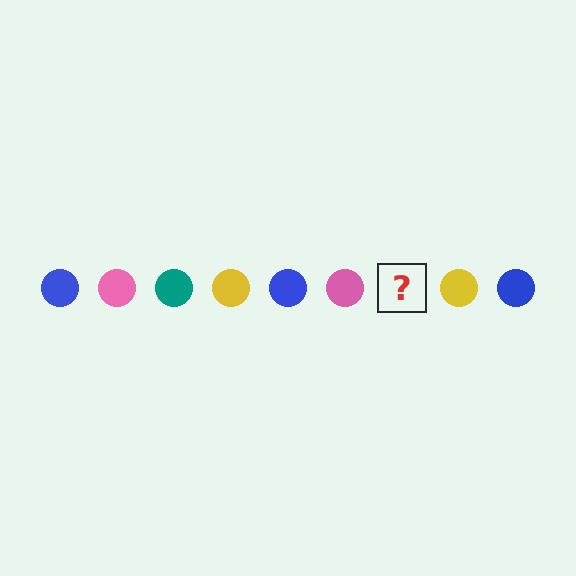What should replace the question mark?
The question mark should be replaced with a teal circle.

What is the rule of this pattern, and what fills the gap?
The rule is that the pattern cycles through blue, pink, teal, yellow circles. The gap should be filled with a teal circle.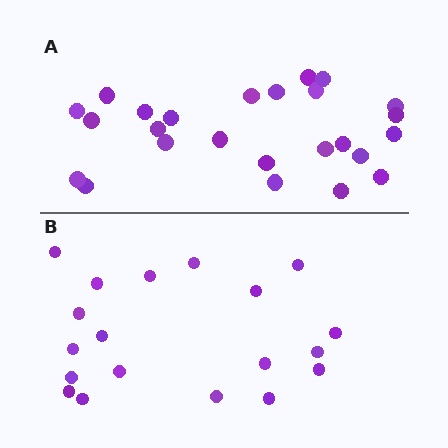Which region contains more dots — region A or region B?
Region A (the top region) has more dots.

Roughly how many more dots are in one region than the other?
Region A has about 6 more dots than region B.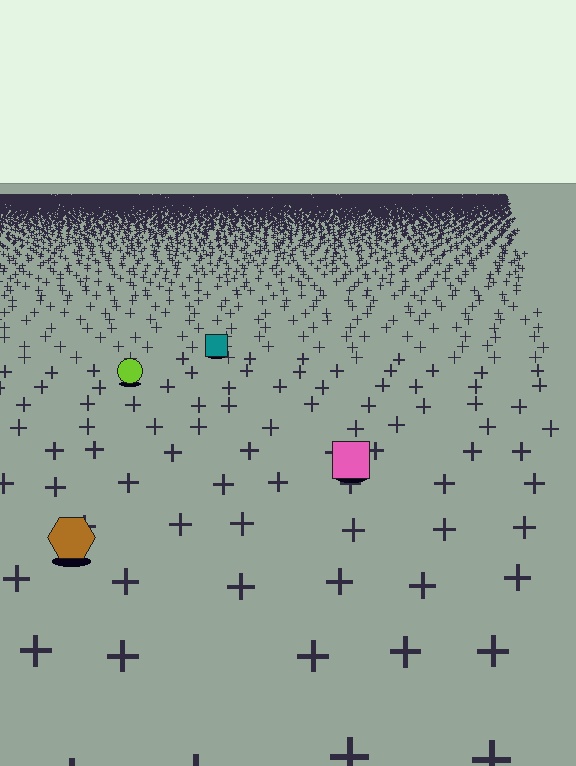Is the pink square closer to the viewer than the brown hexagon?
No. The brown hexagon is closer — you can tell from the texture gradient: the ground texture is coarser near it.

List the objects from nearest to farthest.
From nearest to farthest: the brown hexagon, the pink square, the lime circle, the teal square.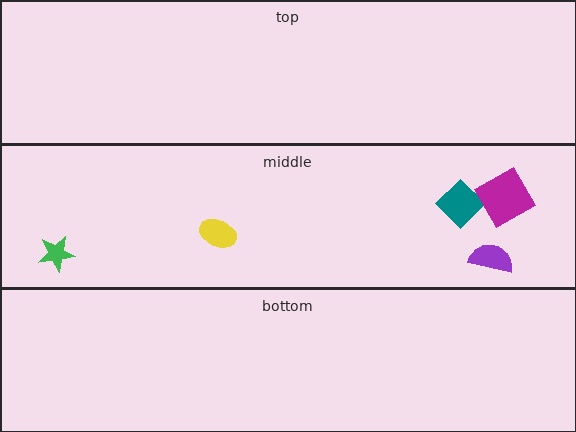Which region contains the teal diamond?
The middle region.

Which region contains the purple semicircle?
The middle region.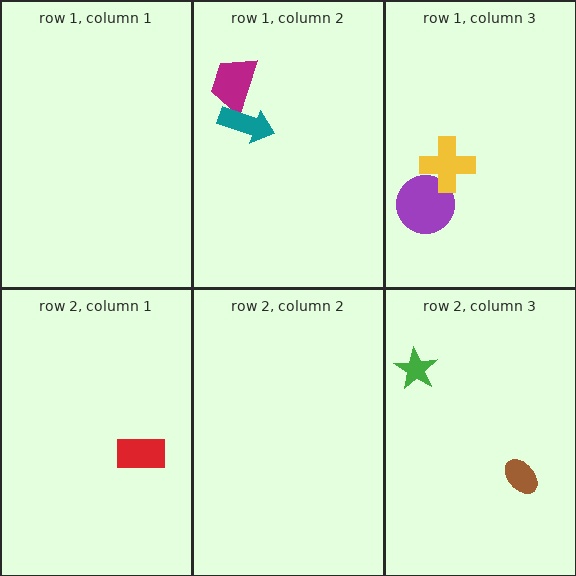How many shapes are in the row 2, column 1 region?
1.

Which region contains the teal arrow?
The row 1, column 2 region.